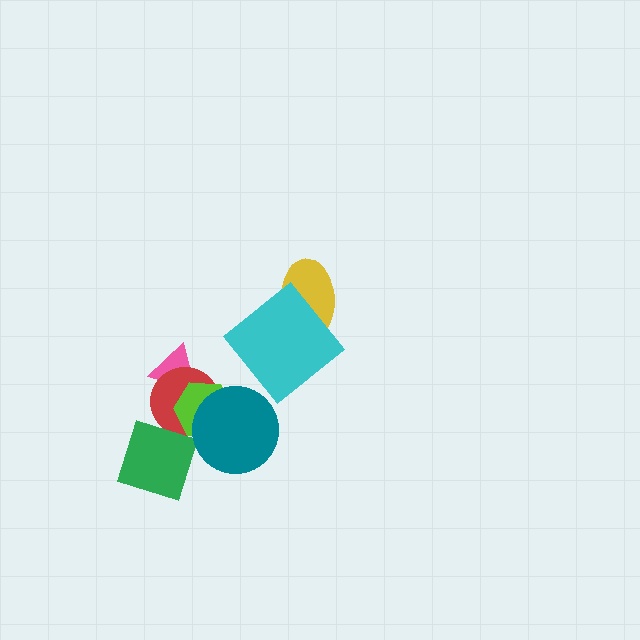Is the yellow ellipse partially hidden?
Yes, it is partially covered by another shape.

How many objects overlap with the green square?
0 objects overlap with the green square.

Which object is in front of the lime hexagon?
The teal circle is in front of the lime hexagon.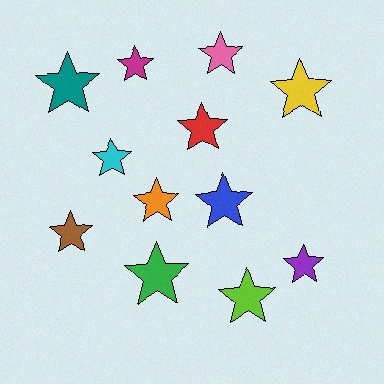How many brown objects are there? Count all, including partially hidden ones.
There is 1 brown object.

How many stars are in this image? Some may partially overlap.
There are 12 stars.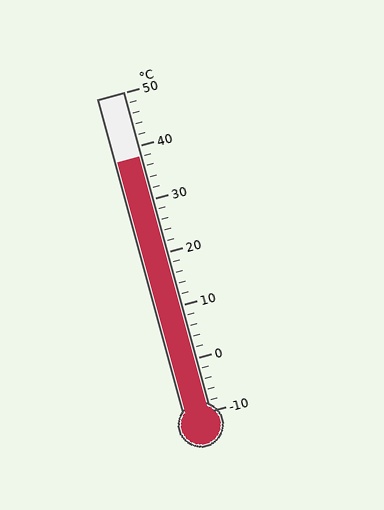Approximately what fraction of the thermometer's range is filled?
The thermometer is filled to approximately 80% of its range.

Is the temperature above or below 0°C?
The temperature is above 0°C.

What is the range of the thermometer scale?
The thermometer scale ranges from -10°C to 50°C.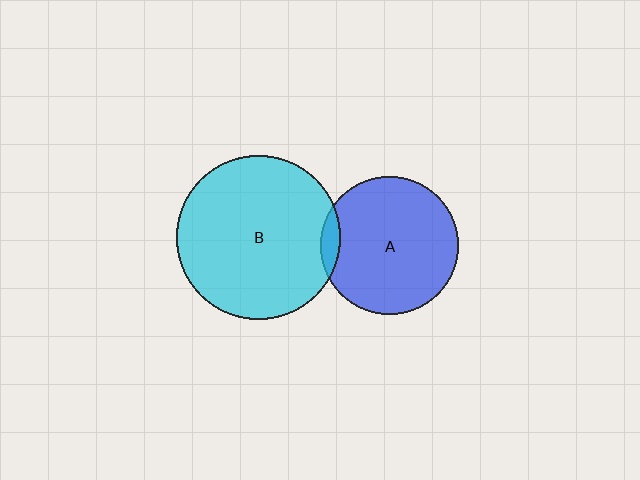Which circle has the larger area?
Circle B (cyan).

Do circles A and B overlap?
Yes.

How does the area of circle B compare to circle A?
Approximately 1.4 times.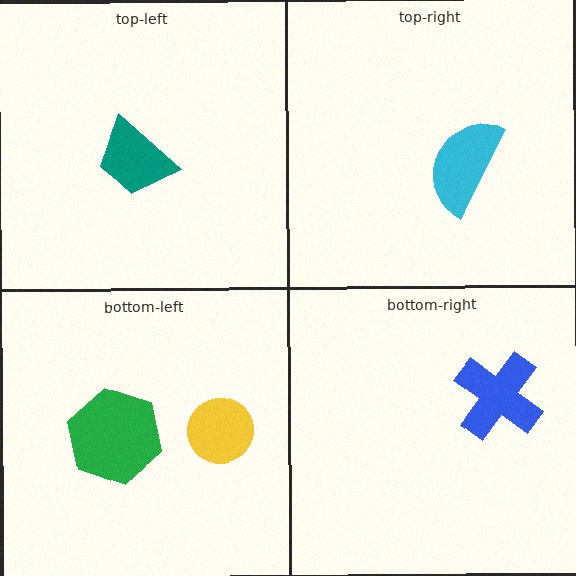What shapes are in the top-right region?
The cyan semicircle.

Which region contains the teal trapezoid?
The top-left region.